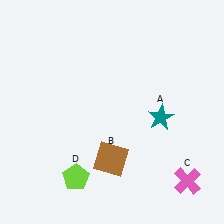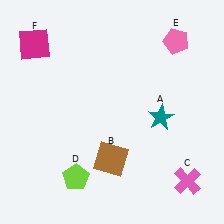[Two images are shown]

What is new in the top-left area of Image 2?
A magenta square (F) was added in the top-left area of Image 2.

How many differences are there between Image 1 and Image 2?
There are 2 differences between the two images.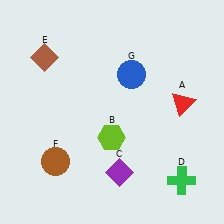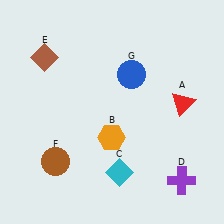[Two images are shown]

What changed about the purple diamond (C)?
In Image 1, C is purple. In Image 2, it changed to cyan.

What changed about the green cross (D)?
In Image 1, D is green. In Image 2, it changed to purple.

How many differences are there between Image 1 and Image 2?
There are 3 differences between the two images.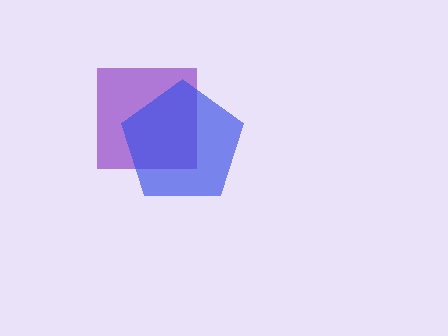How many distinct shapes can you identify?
There are 2 distinct shapes: a purple square, a blue pentagon.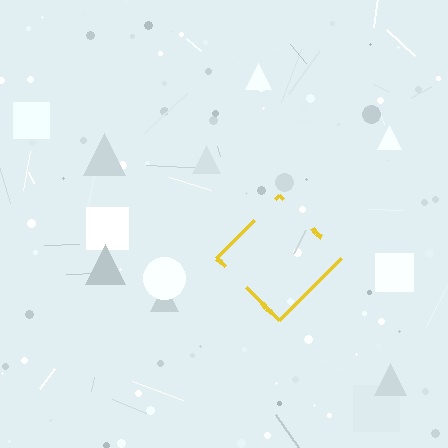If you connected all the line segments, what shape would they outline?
They would outline a diamond.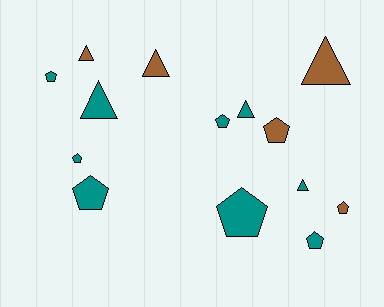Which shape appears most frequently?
Pentagon, with 8 objects.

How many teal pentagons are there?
There are 6 teal pentagons.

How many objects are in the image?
There are 14 objects.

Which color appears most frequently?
Teal, with 9 objects.